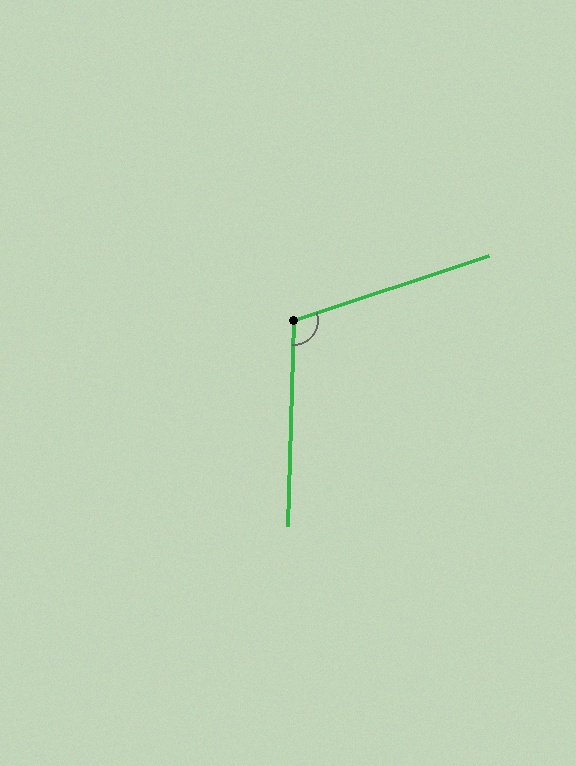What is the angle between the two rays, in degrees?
Approximately 110 degrees.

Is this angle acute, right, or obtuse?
It is obtuse.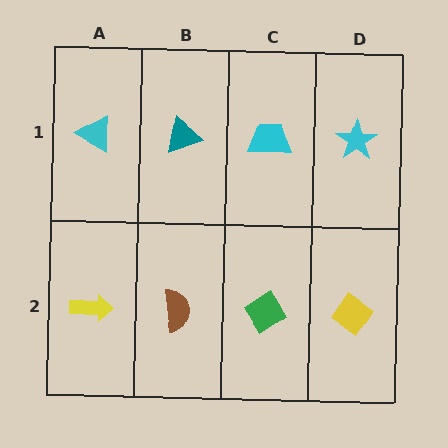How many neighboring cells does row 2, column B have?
3.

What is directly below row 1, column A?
A yellow arrow.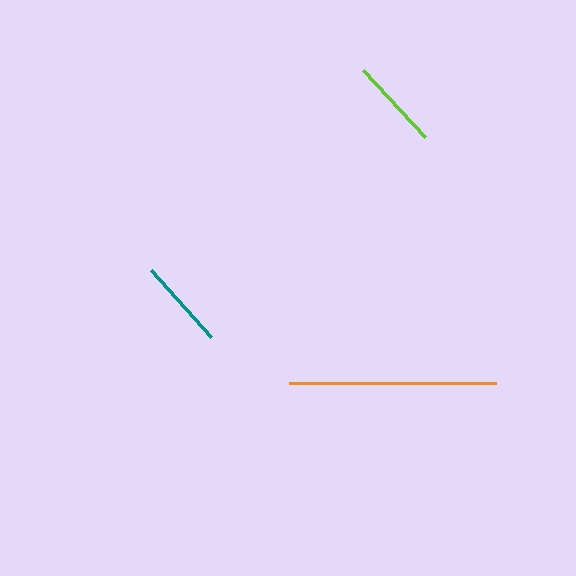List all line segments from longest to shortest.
From longest to shortest: orange, lime, teal.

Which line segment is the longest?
The orange line is the longest at approximately 207 pixels.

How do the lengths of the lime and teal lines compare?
The lime and teal lines are approximately the same length.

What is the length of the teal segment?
The teal segment is approximately 90 pixels long.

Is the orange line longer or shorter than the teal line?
The orange line is longer than the teal line.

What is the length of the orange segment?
The orange segment is approximately 207 pixels long.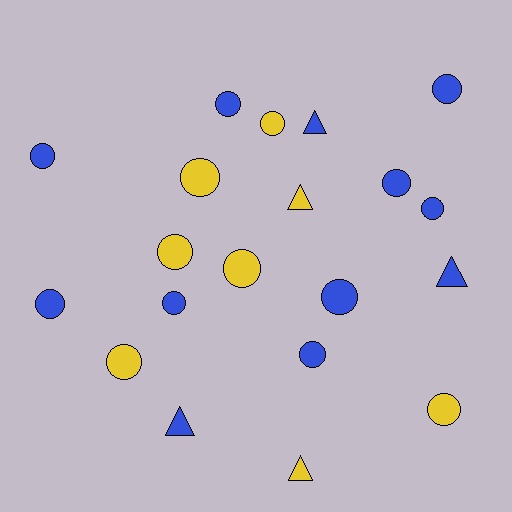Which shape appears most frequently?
Circle, with 15 objects.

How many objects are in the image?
There are 20 objects.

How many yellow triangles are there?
There are 2 yellow triangles.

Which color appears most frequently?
Blue, with 12 objects.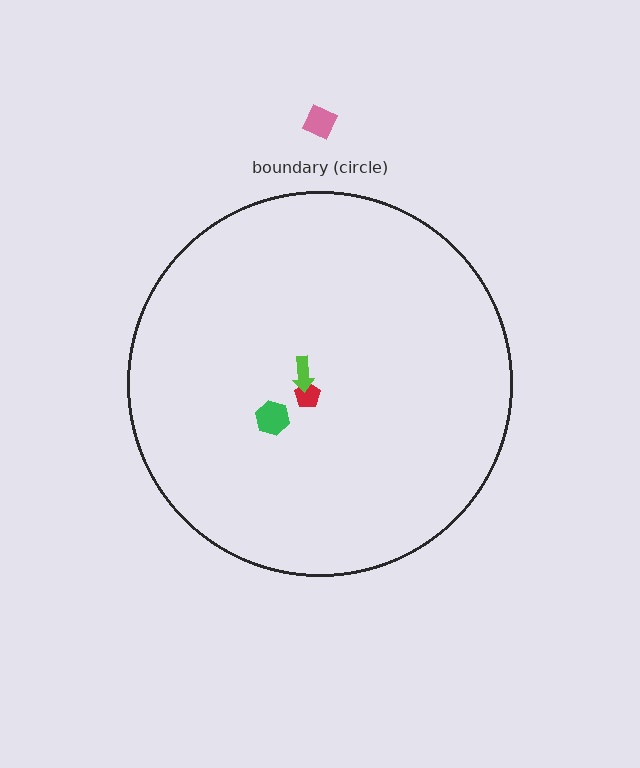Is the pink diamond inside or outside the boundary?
Outside.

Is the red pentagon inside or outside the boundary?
Inside.